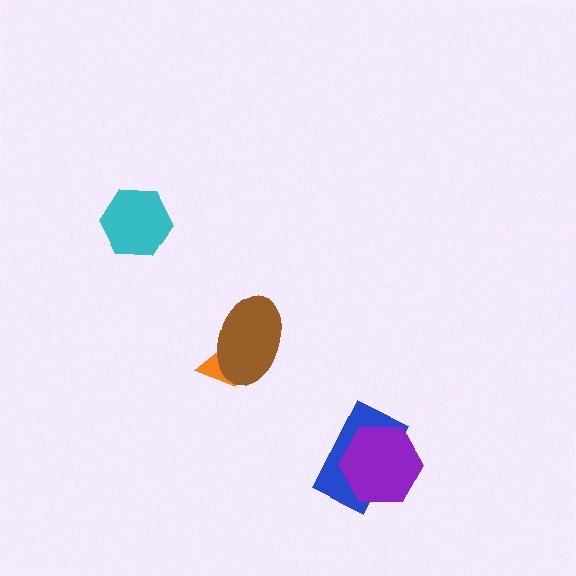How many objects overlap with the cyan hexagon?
0 objects overlap with the cyan hexagon.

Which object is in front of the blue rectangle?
The purple hexagon is in front of the blue rectangle.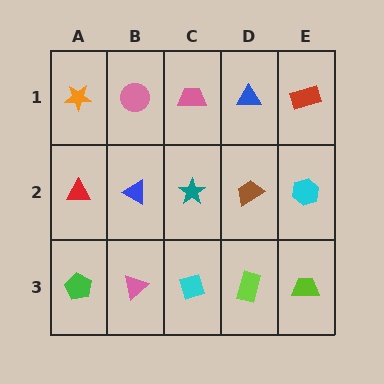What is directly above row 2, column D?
A blue triangle.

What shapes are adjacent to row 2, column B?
A pink circle (row 1, column B), a pink triangle (row 3, column B), a red triangle (row 2, column A), a teal star (row 2, column C).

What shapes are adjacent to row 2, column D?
A blue triangle (row 1, column D), a lime rectangle (row 3, column D), a teal star (row 2, column C), a cyan hexagon (row 2, column E).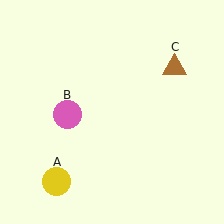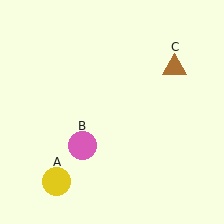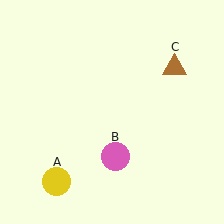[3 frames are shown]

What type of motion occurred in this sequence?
The pink circle (object B) rotated counterclockwise around the center of the scene.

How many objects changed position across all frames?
1 object changed position: pink circle (object B).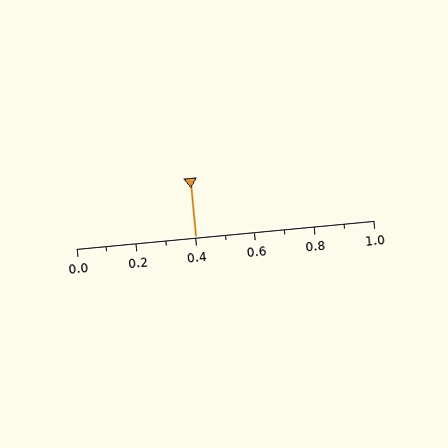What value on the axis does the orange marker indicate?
The marker indicates approximately 0.4.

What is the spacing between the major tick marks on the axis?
The major ticks are spaced 0.2 apart.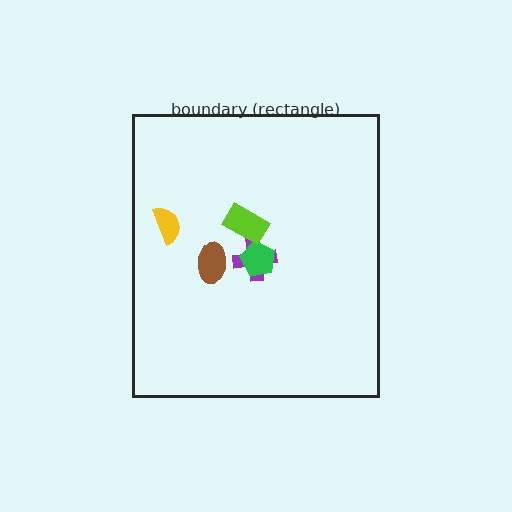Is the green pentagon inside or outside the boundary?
Inside.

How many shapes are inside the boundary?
5 inside, 0 outside.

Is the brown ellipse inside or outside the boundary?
Inside.